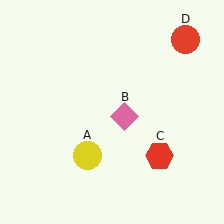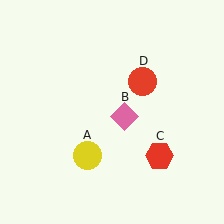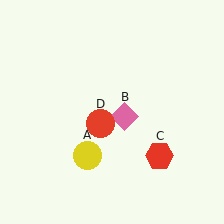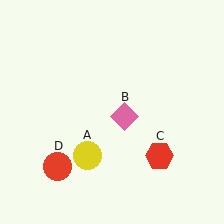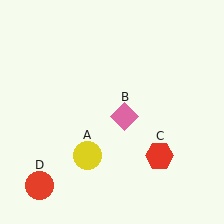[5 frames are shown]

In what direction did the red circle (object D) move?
The red circle (object D) moved down and to the left.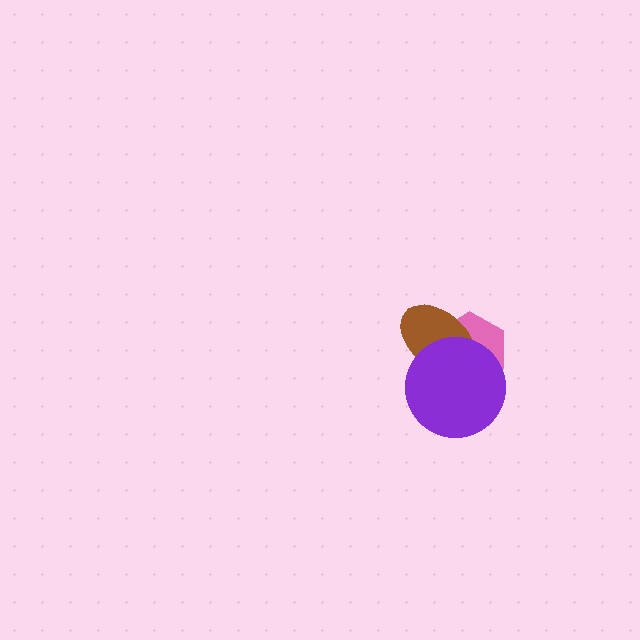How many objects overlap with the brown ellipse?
2 objects overlap with the brown ellipse.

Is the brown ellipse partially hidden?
Yes, it is partially covered by another shape.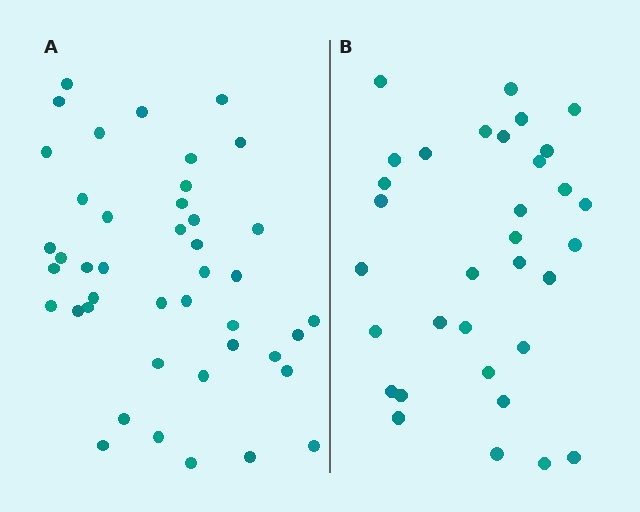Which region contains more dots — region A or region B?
Region A (the left region) has more dots.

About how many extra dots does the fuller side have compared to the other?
Region A has roughly 10 or so more dots than region B.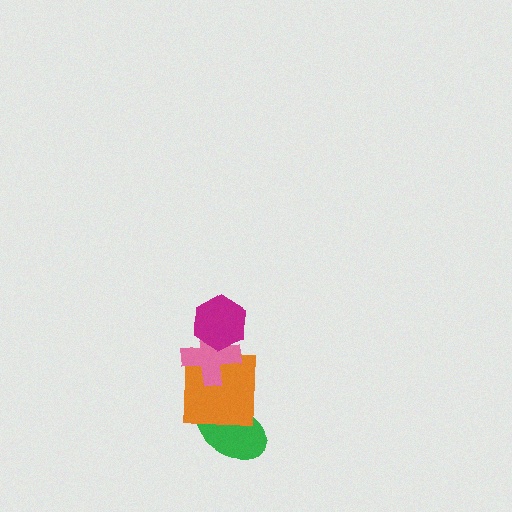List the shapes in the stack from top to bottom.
From top to bottom: the magenta hexagon, the pink cross, the orange square, the green ellipse.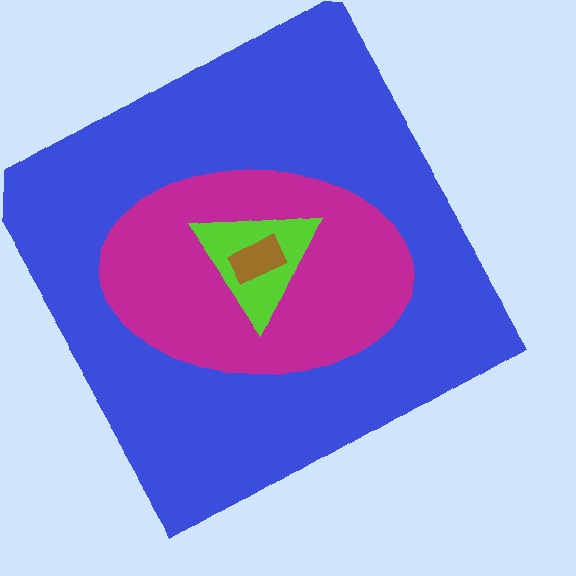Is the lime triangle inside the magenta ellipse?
Yes.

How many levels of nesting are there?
4.